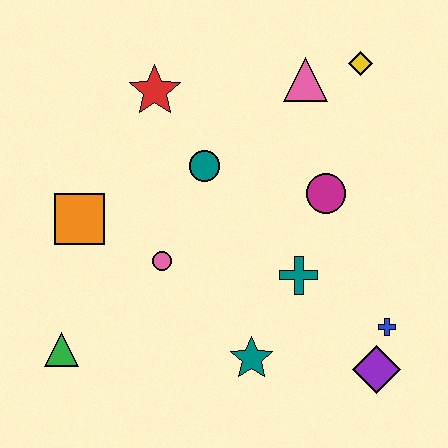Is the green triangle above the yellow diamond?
No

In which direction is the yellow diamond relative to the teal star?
The yellow diamond is above the teal star.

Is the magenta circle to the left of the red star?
No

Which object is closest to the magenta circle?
The teal cross is closest to the magenta circle.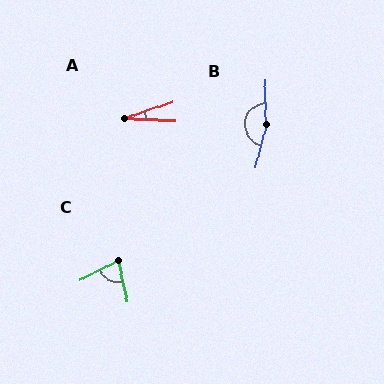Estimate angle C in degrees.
Approximately 74 degrees.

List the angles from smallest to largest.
A (22°), C (74°), B (164°).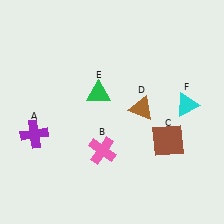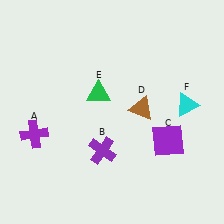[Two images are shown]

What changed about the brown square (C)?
In Image 1, C is brown. In Image 2, it changed to purple.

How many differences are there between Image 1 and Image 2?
There are 2 differences between the two images.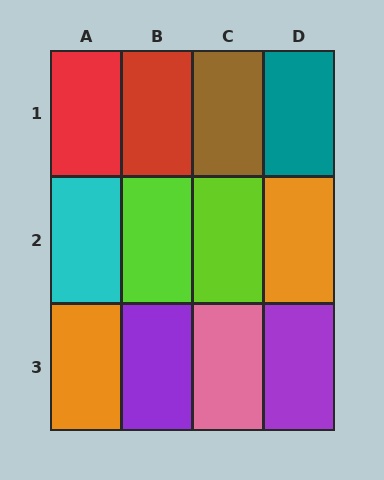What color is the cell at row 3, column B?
Purple.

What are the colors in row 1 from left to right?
Red, red, brown, teal.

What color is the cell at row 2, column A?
Cyan.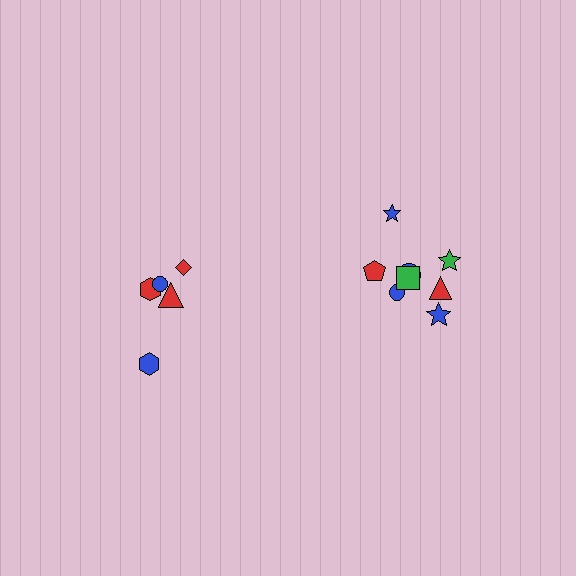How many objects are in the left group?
There are 5 objects.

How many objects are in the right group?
There are 8 objects.